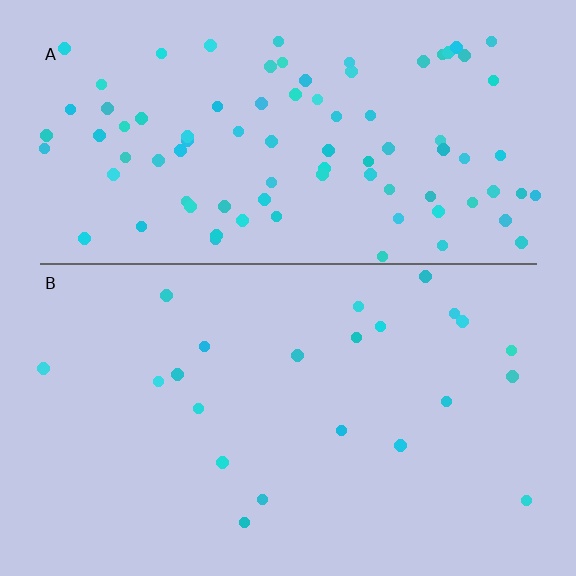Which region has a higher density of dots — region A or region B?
A (the top).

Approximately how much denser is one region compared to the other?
Approximately 3.9× — region A over region B.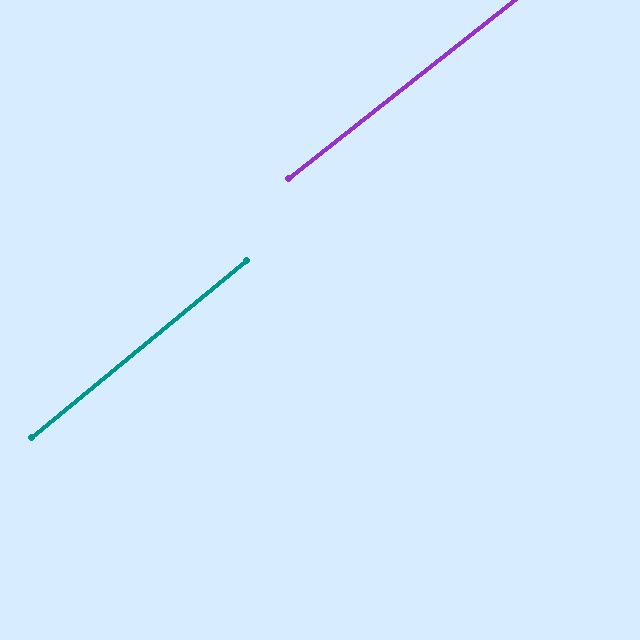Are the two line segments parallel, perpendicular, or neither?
Parallel — their directions differ by only 1.1°.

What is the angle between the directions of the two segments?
Approximately 1 degree.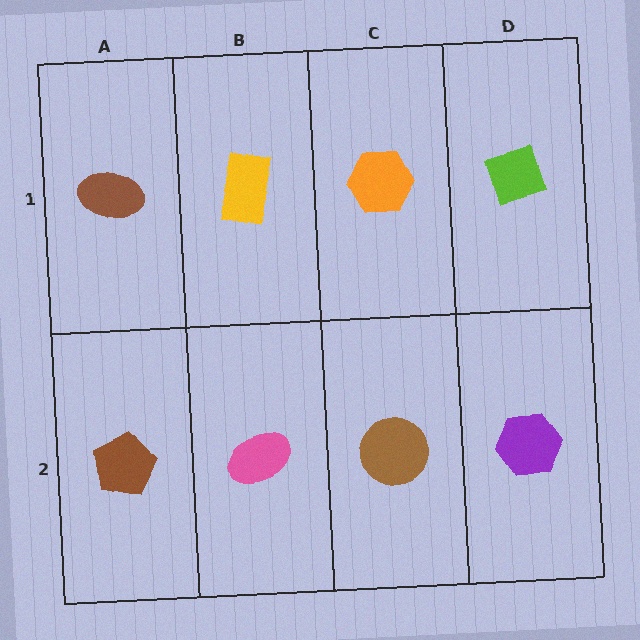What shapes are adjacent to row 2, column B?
A yellow rectangle (row 1, column B), a brown pentagon (row 2, column A), a brown circle (row 2, column C).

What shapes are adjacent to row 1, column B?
A pink ellipse (row 2, column B), a brown ellipse (row 1, column A), an orange hexagon (row 1, column C).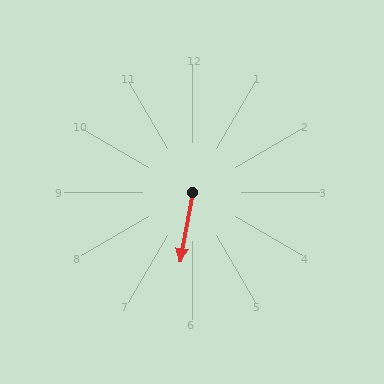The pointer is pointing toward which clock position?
Roughly 6 o'clock.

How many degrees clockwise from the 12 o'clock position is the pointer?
Approximately 190 degrees.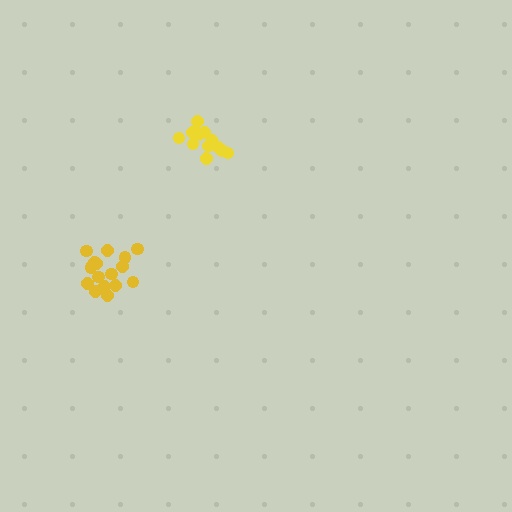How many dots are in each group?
Group 1: 12 dots, Group 2: 16 dots (28 total).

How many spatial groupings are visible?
There are 2 spatial groupings.